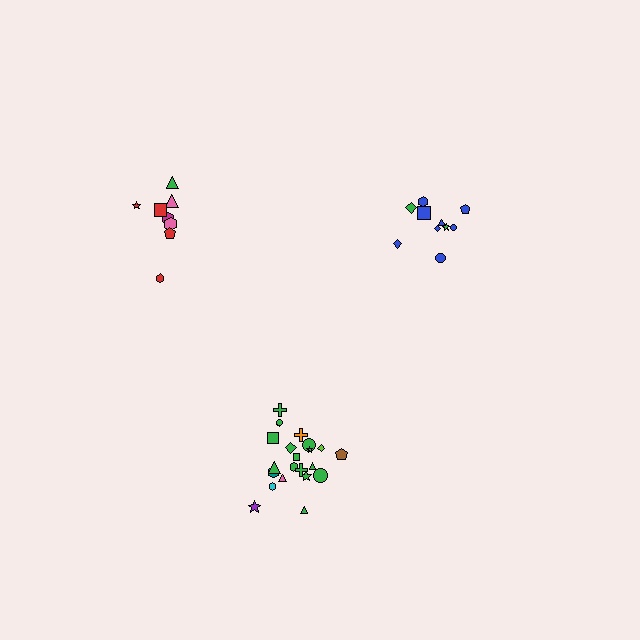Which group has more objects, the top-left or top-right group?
The top-right group.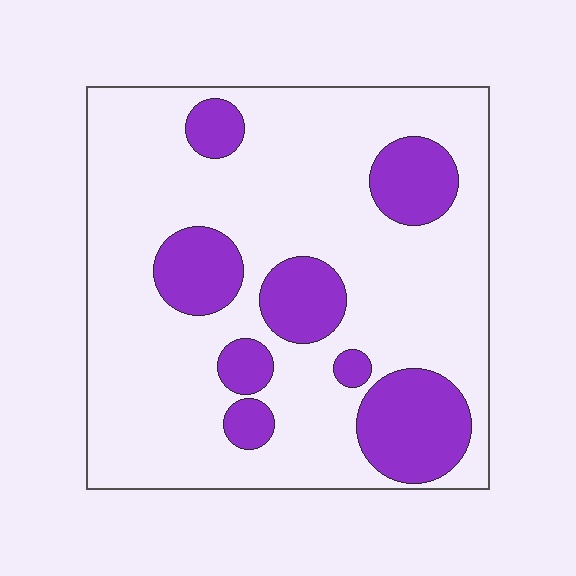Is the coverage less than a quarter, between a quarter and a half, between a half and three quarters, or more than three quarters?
Less than a quarter.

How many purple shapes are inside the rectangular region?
8.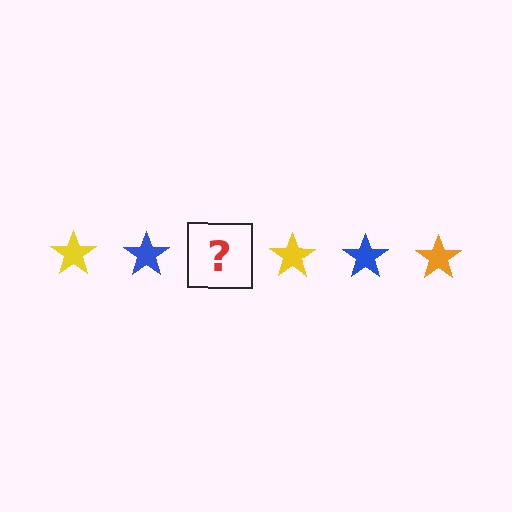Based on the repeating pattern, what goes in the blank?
The blank should be an orange star.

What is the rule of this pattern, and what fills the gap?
The rule is that the pattern cycles through yellow, blue, orange stars. The gap should be filled with an orange star.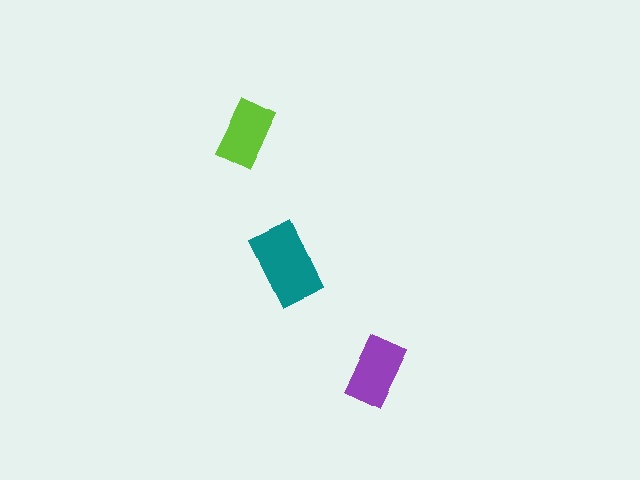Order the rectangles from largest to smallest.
the teal one, the purple one, the lime one.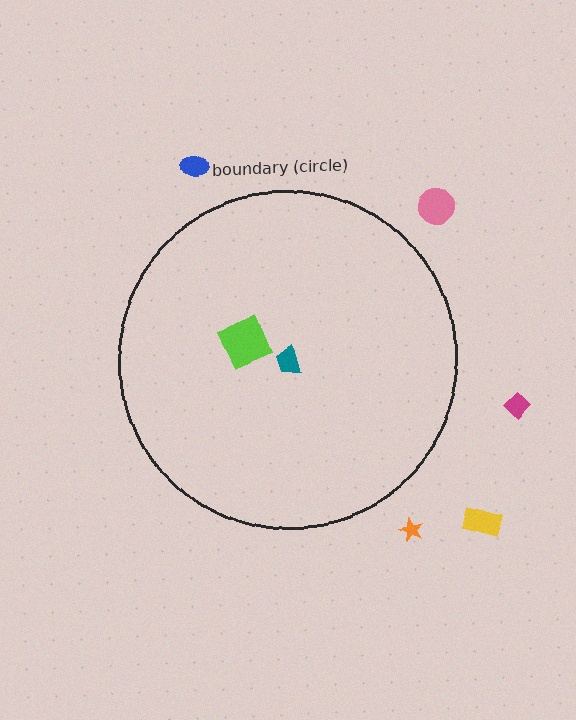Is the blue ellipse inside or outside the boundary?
Outside.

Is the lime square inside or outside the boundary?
Inside.